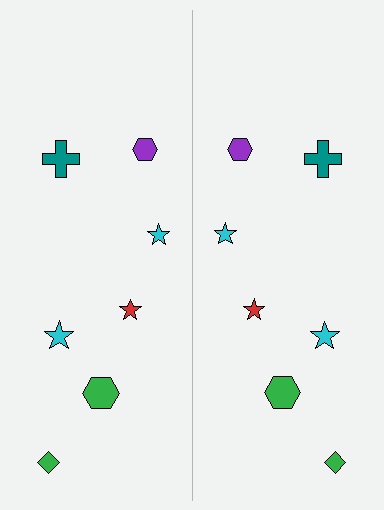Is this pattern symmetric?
Yes, this pattern has bilateral (reflection) symmetry.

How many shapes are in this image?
There are 14 shapes in this image.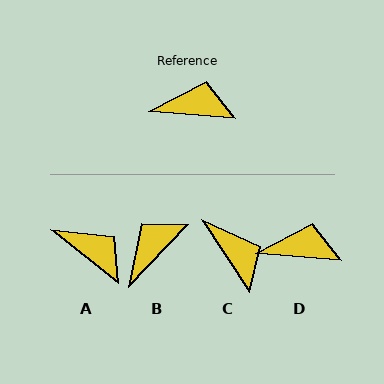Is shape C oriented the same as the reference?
No, it is off by about 51 degrees.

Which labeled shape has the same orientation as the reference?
D.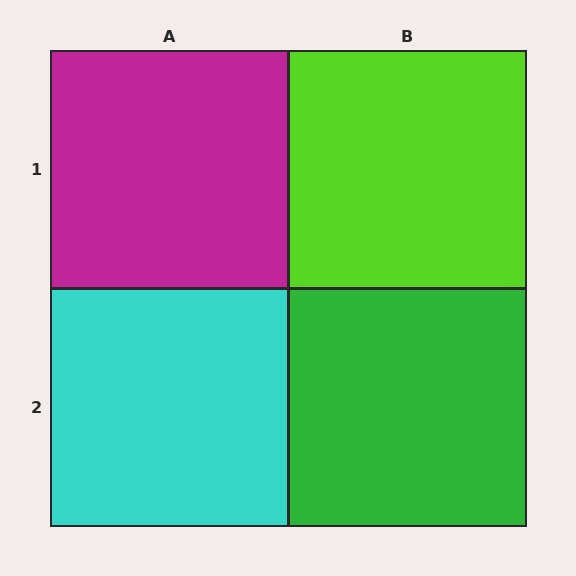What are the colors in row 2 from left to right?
Cyan, green.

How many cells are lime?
1 cell is lime.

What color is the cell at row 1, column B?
Lime.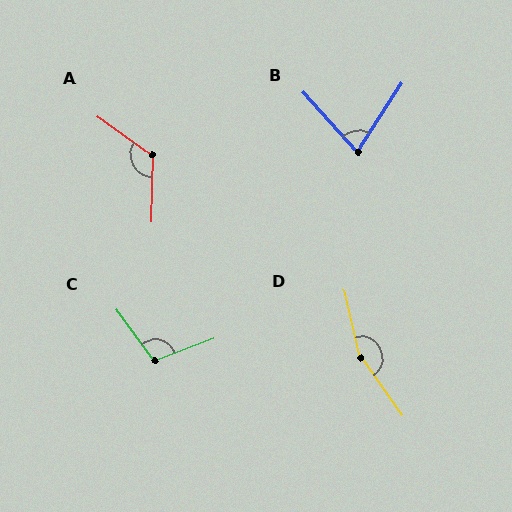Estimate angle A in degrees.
Approximately 125 degrees.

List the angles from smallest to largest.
B (75°), C (106°), A (125°), D (158°).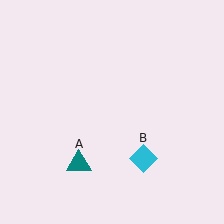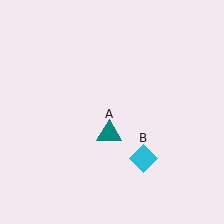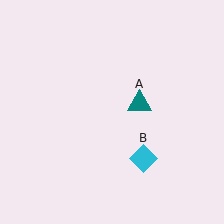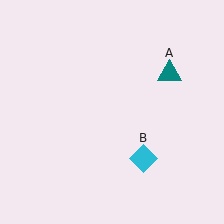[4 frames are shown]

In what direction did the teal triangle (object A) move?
The teal triangle (object A) moved up and to the right.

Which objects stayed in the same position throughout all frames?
Cyan diamond (object B) remained stationary.